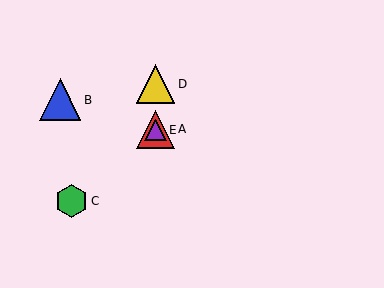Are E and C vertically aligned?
No, E is at x≈156 and C is at x≈72.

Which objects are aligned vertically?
Objects A, D, E are aligned vertically.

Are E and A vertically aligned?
Yes, both are at x≈156.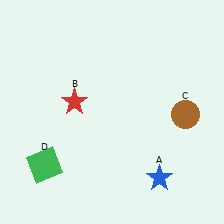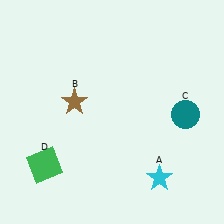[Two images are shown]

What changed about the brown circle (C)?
In Image 1, C is brown. In Image 2, it changed to teal.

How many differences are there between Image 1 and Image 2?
There are 3 differences between the two images.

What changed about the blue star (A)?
In Image 1, A is blue. In Image 2, it changed to cyan.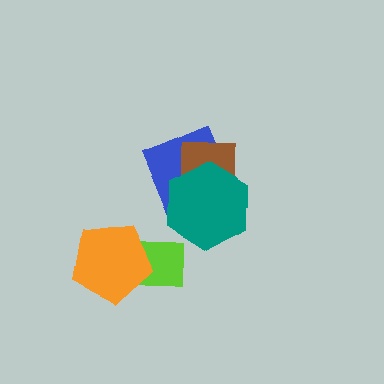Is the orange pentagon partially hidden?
No, no other shape covers it.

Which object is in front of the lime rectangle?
The orange pentagon is in front of the lime rectangle.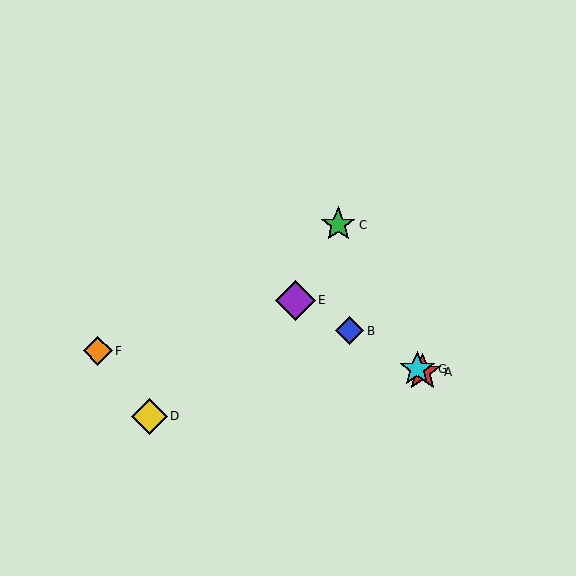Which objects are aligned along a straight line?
Objects A, B, E, G are aligned along a straight line.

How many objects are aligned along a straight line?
4 objects (A, B, E, G) are aligned along a straight line.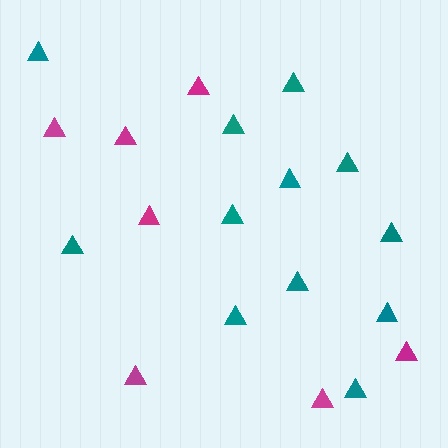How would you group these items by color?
There are 2 groups: one group of magenta triangles (7) and one group of teal triangles (12).